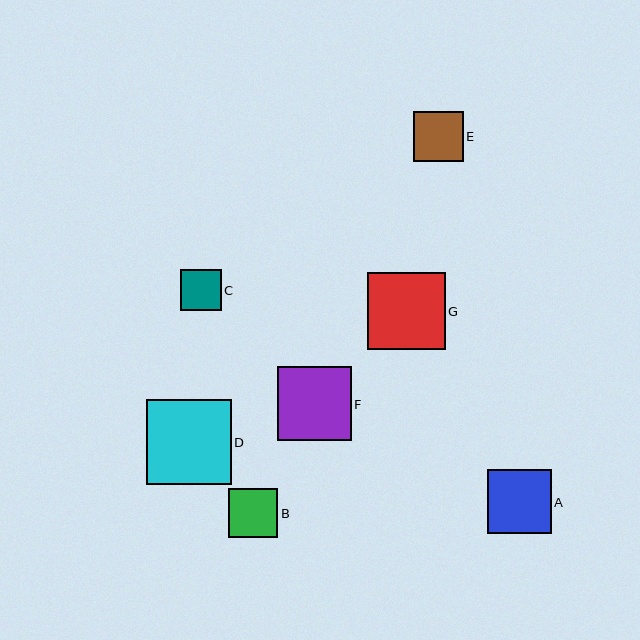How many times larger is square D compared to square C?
Square D is approximately 2.1 times the size of square C.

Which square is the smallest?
Square C is the smallest with a size of approximately 41 pixels.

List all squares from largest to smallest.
From largest to smallest: D, G, F, A, E, B, C.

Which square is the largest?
Square D is the largest with a size of approximately 85 pixels.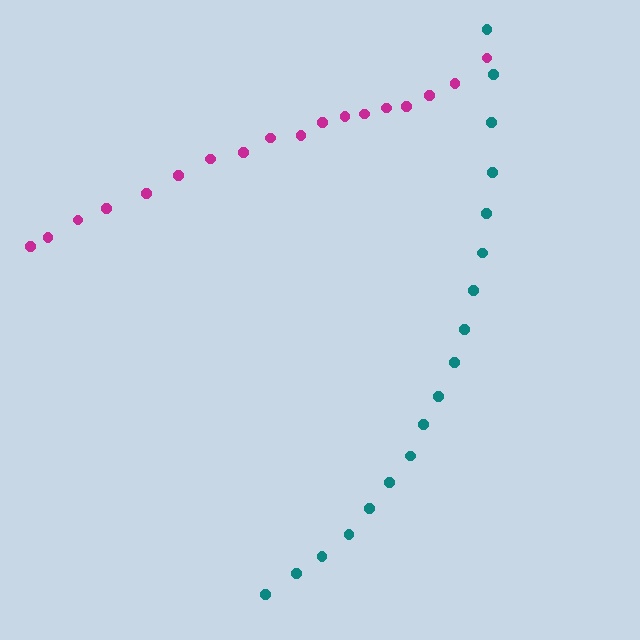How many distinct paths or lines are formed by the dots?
There are 2 distinct paths.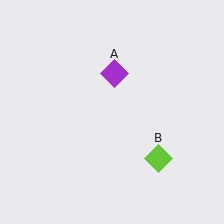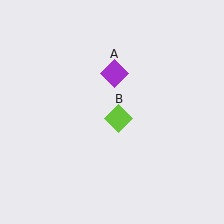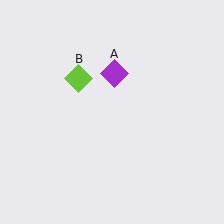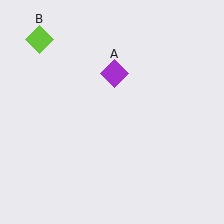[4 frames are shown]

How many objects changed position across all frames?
1 object changed position: lime diamond (object B).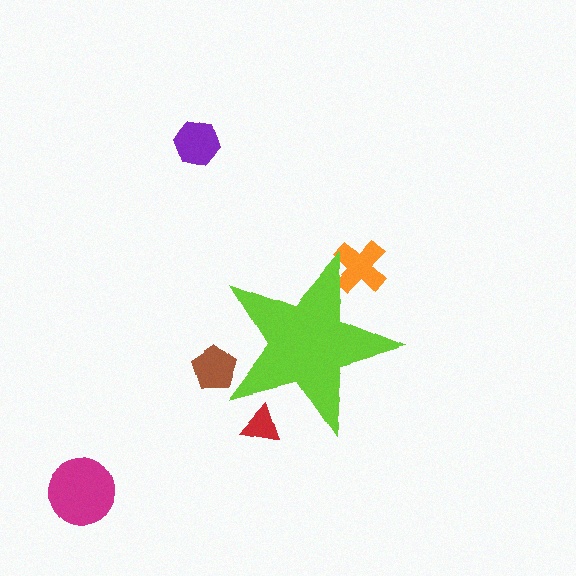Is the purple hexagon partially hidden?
No, the purple hexagon is fully visible.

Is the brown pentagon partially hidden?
Yes, the brown pentagon is partially hidden behind the lime star.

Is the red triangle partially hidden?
Yes, the red triangle is partially hidden behind the lime star.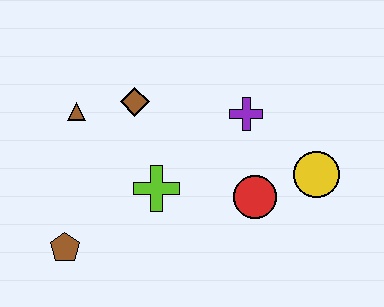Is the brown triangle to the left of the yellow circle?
Yes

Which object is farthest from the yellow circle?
The brown pentagon is farthest from the yellow circle.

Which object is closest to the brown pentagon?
The lime cross is closest to the brown pentagon.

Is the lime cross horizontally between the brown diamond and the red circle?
Yes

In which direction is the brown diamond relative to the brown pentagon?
The brown diamond is above the brown pentagon.